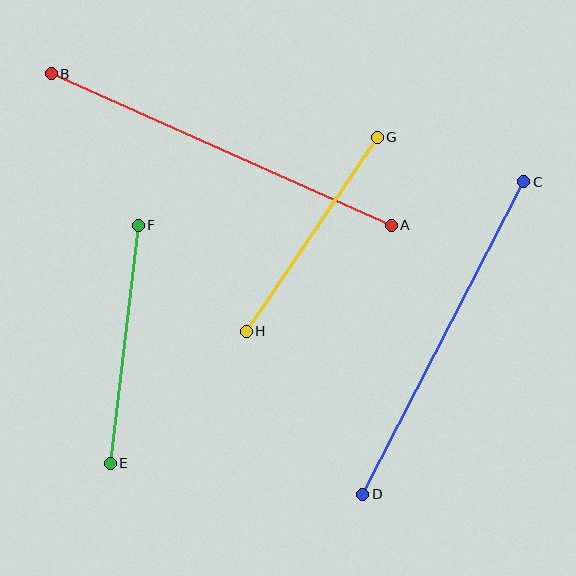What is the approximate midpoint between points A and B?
The midpoint is at approximately (221, 149) pixels.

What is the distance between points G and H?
The distance is approximately 234 pixels.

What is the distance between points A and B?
The distance is approximately 372 pixels.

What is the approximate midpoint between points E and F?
The midpoint is at approximately (124, 344) pixels.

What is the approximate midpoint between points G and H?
The midpoint is at approximately (312, 234) pixels.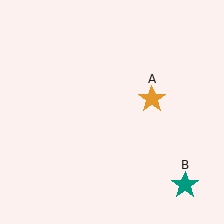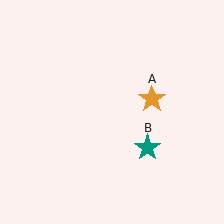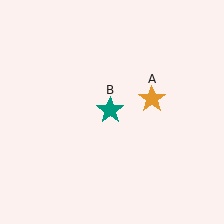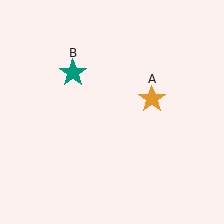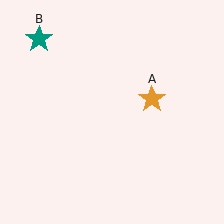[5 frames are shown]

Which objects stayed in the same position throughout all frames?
Orange star (object A) remained stationary.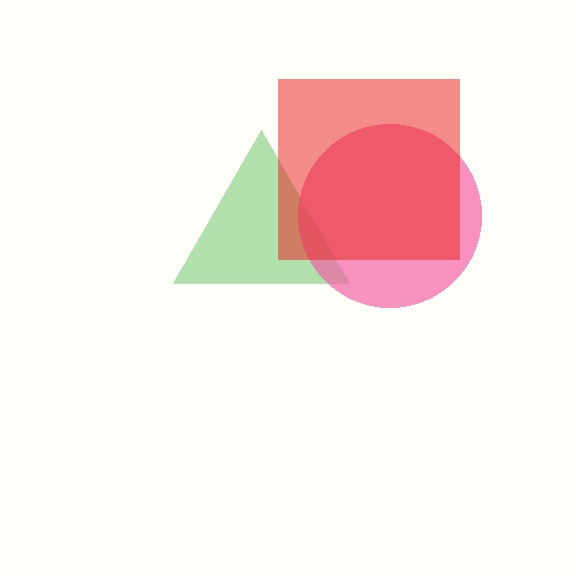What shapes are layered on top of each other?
The layered shapes are: a green triangle, a pink circle, a red square.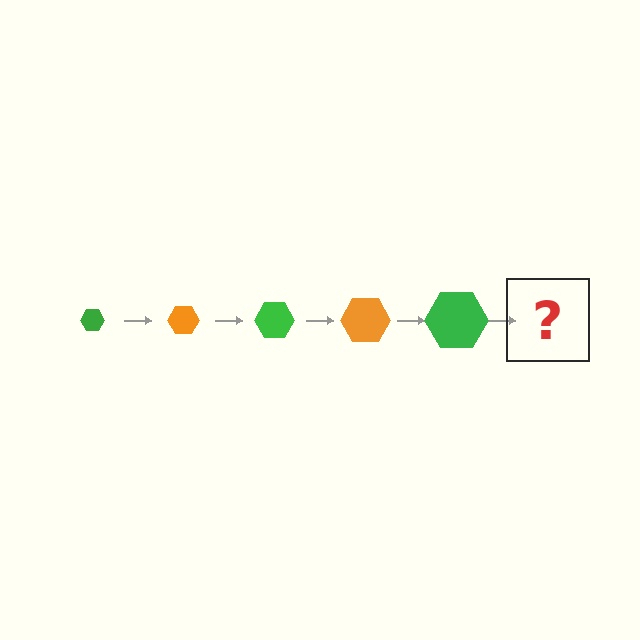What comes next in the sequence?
The next element should be an orange hexagon, larger than the previous one.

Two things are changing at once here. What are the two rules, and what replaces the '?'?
The two rules are that the hexagon grows larger each step and the color cycles through green and orange. The '?' should be an orange hexagon, larger than the previous one.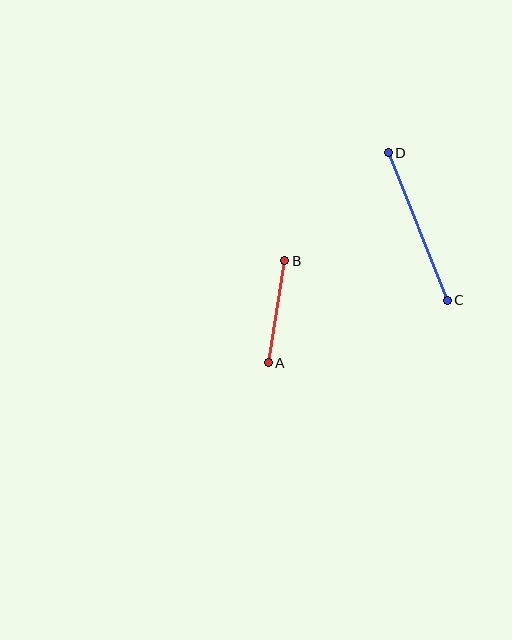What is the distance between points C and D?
The distance is approximately 159 pixels.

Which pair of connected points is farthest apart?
Points C and D are farthest apart.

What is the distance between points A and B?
The distance is approximately 103 pixels.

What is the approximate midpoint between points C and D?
The midpoint is at approximately (418, 227) pixels.